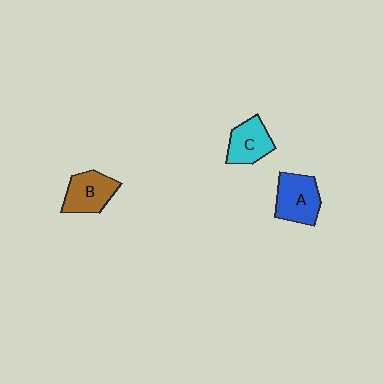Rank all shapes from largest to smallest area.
From largest to smallest: A (blue), B (brown), C (cyan).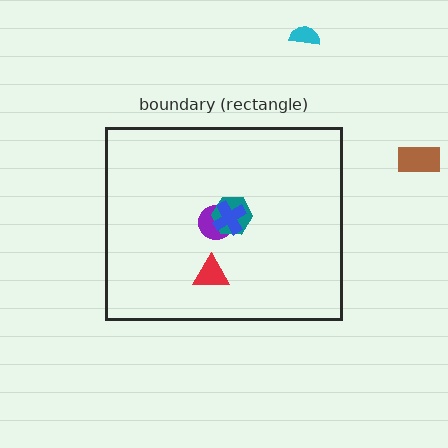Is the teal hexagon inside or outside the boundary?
Inside.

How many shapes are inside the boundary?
4 inside, 2 outside.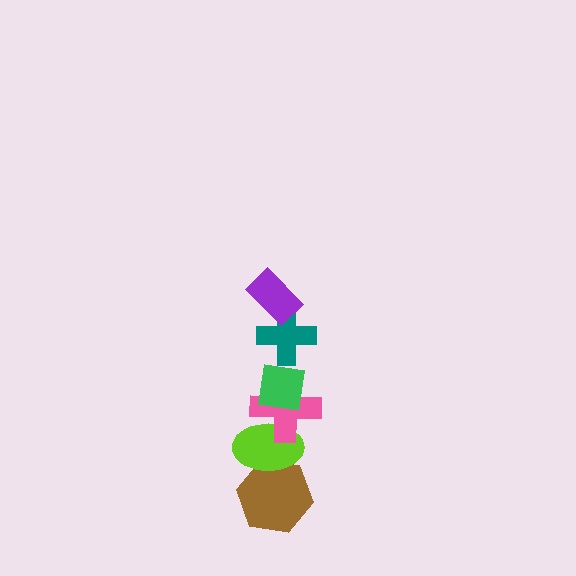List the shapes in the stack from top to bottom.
From top to bottom: the purple rectangle, the teal cross, the green square, the pink cross, the lime ellipse, the brown hexagon.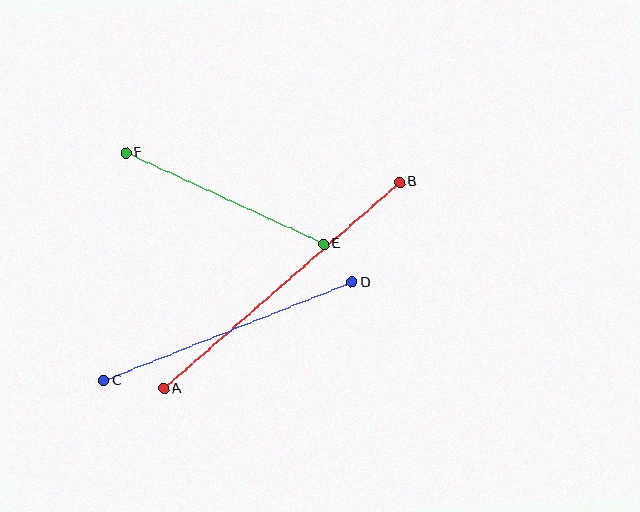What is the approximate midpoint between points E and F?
The midpoint is at approximately (225, 198) pixels.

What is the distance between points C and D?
The distance is approximately 267 pixels.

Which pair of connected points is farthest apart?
Points A and B are farthest apart.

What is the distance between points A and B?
The distance is approximately 314 pixels.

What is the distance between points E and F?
The distance is approximately 218 pixels.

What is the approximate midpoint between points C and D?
The midpoint is at approximately (228, 331) pixels.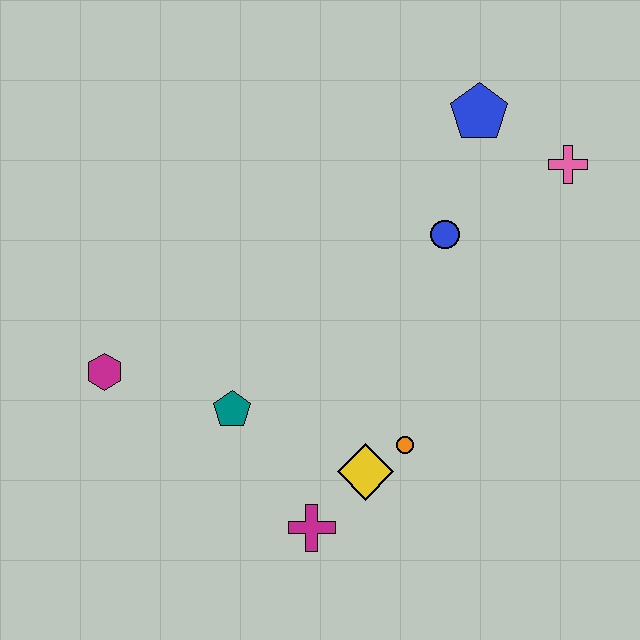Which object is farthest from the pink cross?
The magenta hexagon is farthest from the pink cross.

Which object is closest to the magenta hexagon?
The teal pentagon is closest to the magenta hexagon.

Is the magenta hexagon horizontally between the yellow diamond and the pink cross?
No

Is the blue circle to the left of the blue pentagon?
Yes